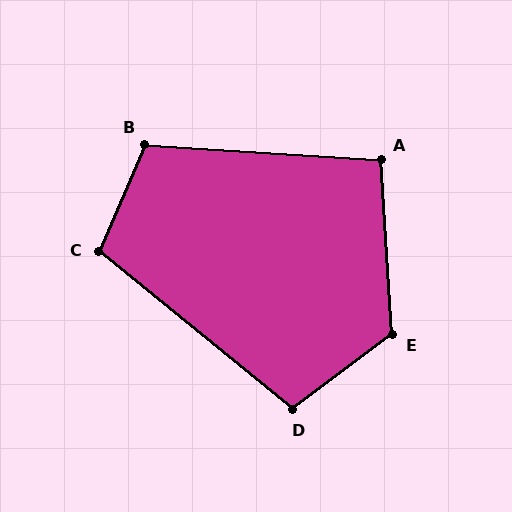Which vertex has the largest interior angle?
E, at approximately 123 degrees.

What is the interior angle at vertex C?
Approximately 106 degrees (obtuse).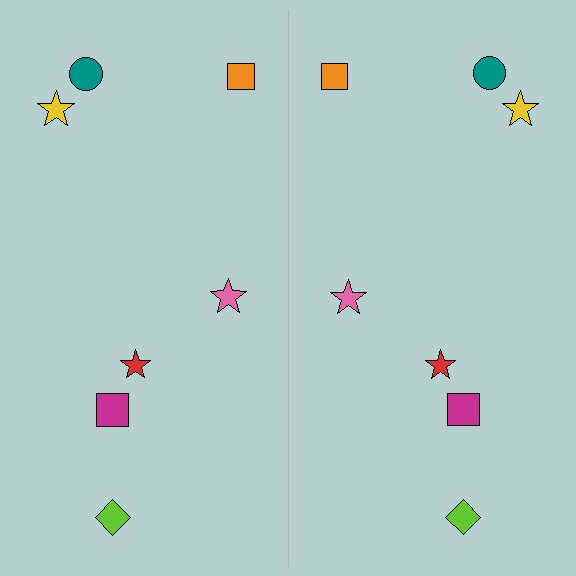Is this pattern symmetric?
Yes, this pattern has bilateral (reflection) symmetry.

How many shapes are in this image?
There are 14 shapes in this image.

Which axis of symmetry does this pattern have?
The pattern has a vertical axis of symmetry running through the center of the image.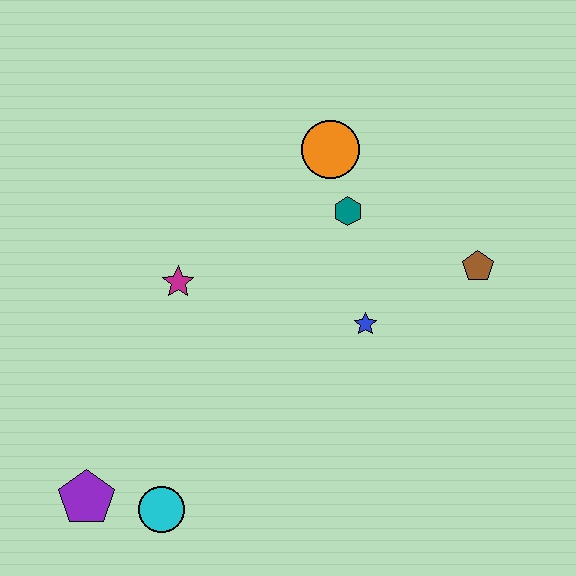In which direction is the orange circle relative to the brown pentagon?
The orange circle is to the left of the brown pentagon.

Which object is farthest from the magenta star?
The brown pentagon is farthest from the magenta star.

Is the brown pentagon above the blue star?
Yes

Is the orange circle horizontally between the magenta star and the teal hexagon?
Yes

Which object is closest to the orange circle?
The teal hexagon is closest to the orange circle.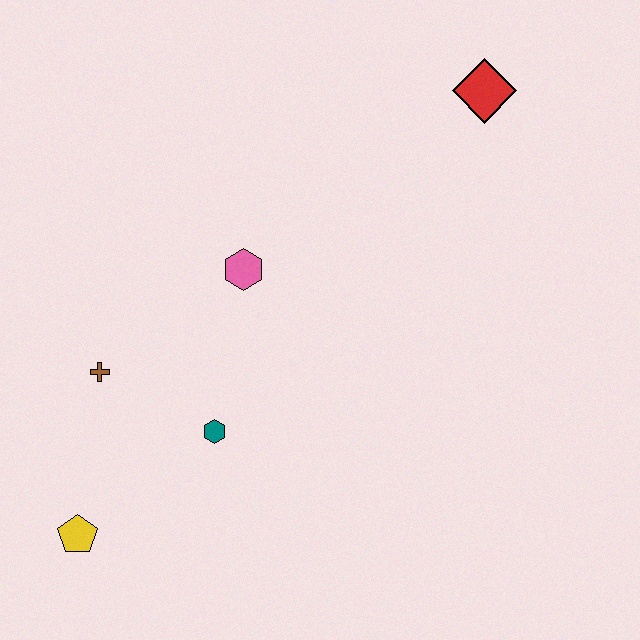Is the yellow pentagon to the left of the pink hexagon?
Yes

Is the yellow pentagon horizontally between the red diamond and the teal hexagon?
No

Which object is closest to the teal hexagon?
The brown cross is closest to the teal hexagon.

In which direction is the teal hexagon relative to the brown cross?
The teal hexagon is to the right of the brown cross.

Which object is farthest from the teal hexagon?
The red diamond is farthest from the teal hexagon.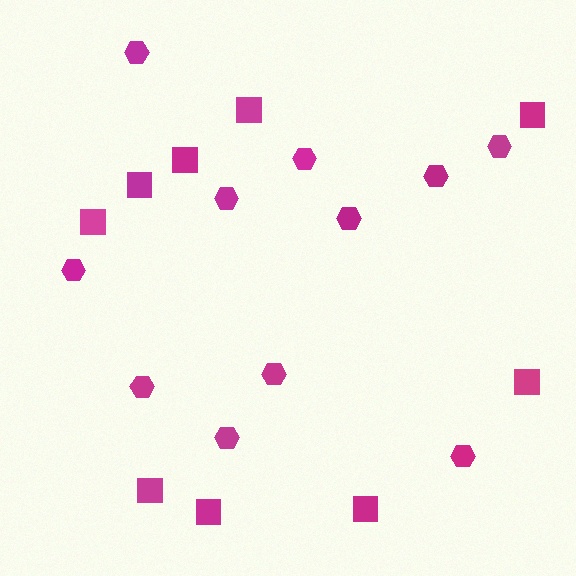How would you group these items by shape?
There are 2 groups: one group of squares (9) and one group of hexagons (11).